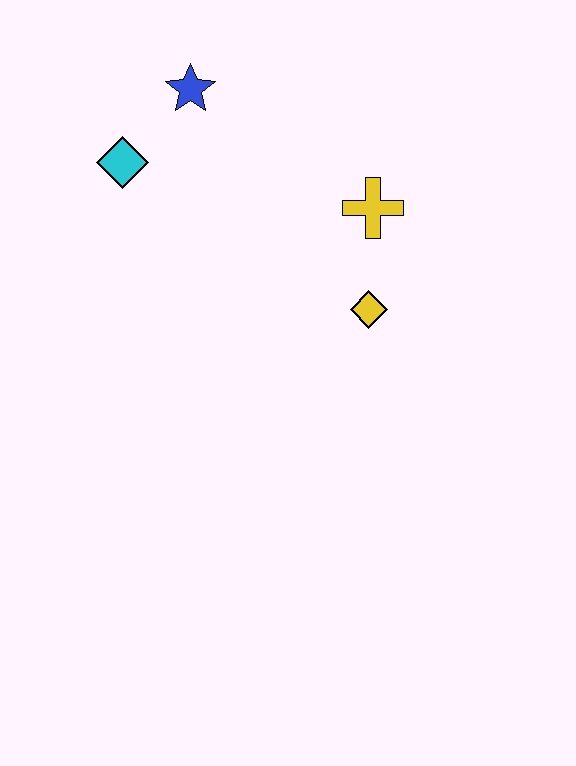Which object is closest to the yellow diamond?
The yellow cross is closest to the yellow diamond.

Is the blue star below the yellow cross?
No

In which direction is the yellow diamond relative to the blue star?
The yellow diamond is below the blue star.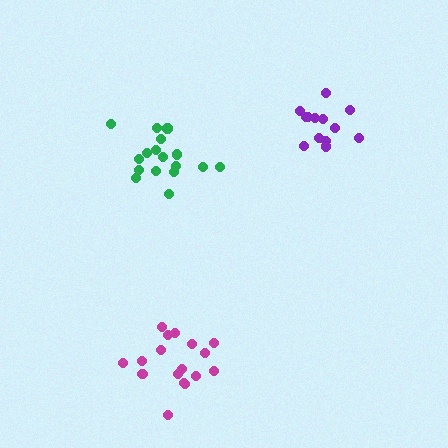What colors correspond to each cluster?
The clusters are colored: magenta, green, purple.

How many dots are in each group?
Group 1: 17 dots, Group 2: 17 dots, Group 3: 13 dots (47 total).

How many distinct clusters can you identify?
There are 3 distinct clusters.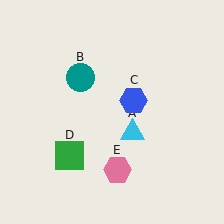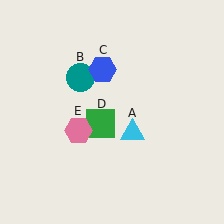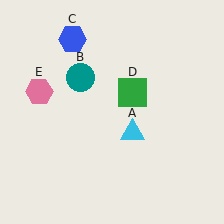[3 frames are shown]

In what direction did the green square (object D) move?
The green square (object D) moved up and to the right.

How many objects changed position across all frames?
3 objects changed position: blue hexagon (object C), green square (object D), pink hexagon (object E).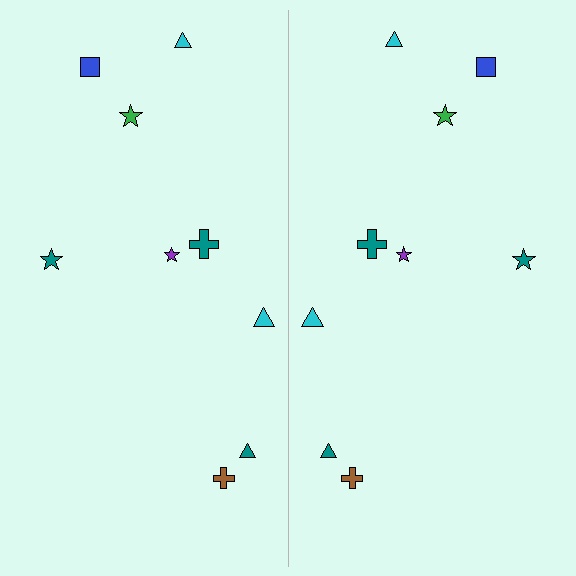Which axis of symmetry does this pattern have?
The pattern has a vertical axis of symmetry running through the center of the image.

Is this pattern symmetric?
Yes, this pattern has bilateral (reflection) symmetry.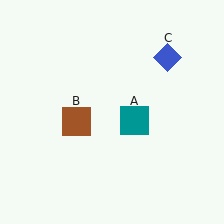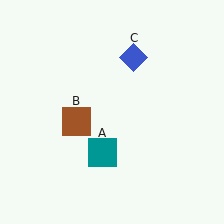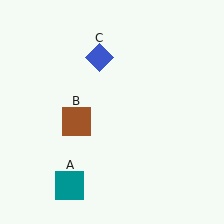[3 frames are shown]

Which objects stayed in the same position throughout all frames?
Brown square (object B) remained stationary.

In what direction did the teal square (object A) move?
The teal square (object A) moved down and to the left.